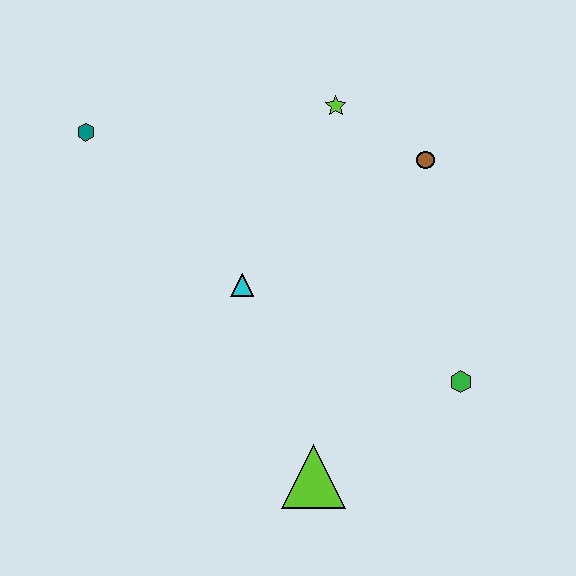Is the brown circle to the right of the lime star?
Yes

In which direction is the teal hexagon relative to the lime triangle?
The teal hexagon is above the lime triangle.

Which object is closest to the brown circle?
The lime star is closest to the brown circle.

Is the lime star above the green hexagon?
Yes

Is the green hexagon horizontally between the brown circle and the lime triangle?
No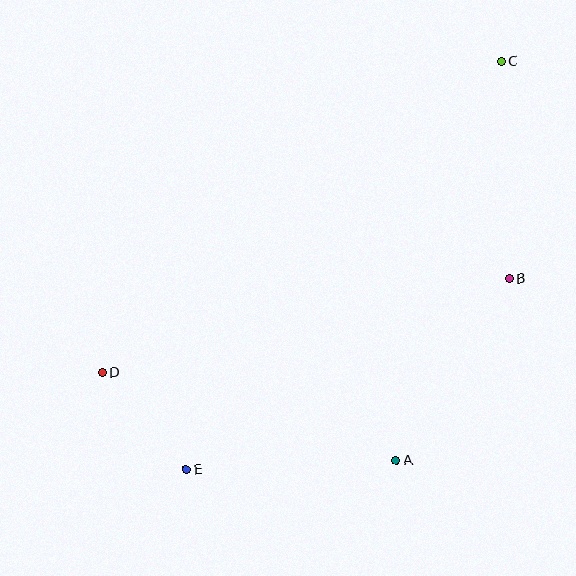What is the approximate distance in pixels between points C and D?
The distance between C and D is approximately 506 pixels.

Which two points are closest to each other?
Points D and E are closest to each other.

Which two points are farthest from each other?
Points C and E are farthest from each other.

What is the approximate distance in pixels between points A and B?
The distance between A and B is approximately 214 pixels.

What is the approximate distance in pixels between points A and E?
The distance between A and E is approximately 210 pixels.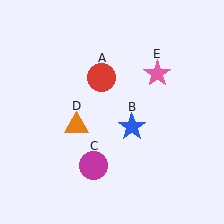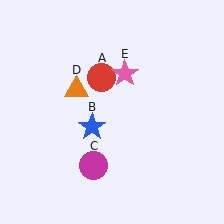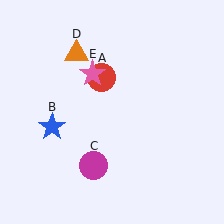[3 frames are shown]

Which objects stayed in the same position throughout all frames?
Red circle (object A) and magenta circle (object C) remained stationary.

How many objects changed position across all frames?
3 objects changed position: blue star (object B), orange triangle (object D), pink star (object E).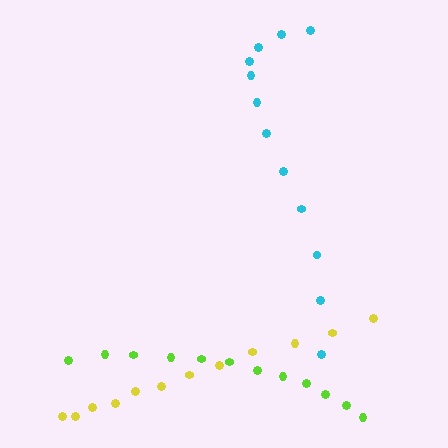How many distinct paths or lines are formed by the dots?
There are 3 distinct paths.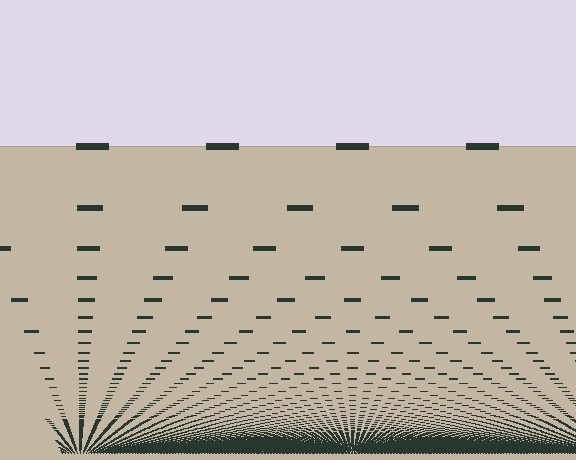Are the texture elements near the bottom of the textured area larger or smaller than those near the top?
Smaller. The gradient is inverted — elements near the bottom are smaller and denser.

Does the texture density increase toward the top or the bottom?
Density increases toward the bottom.